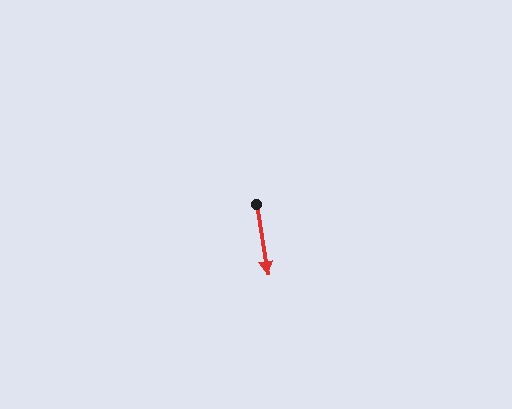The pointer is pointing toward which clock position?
Roughly 6 o'clock.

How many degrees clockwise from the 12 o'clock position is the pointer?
Approximately 171 degrees.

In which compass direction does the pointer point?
South.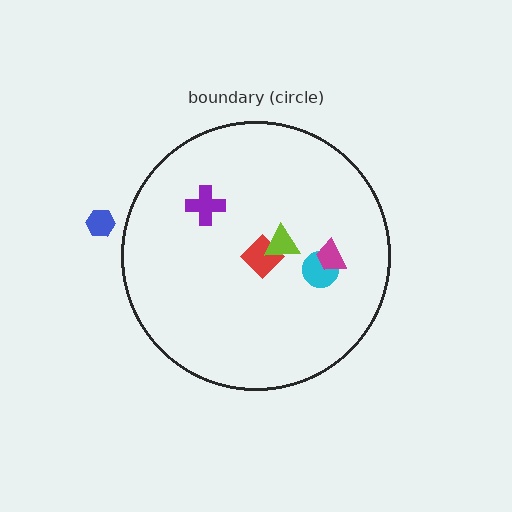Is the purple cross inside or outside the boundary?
Inside.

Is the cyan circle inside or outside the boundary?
Inside.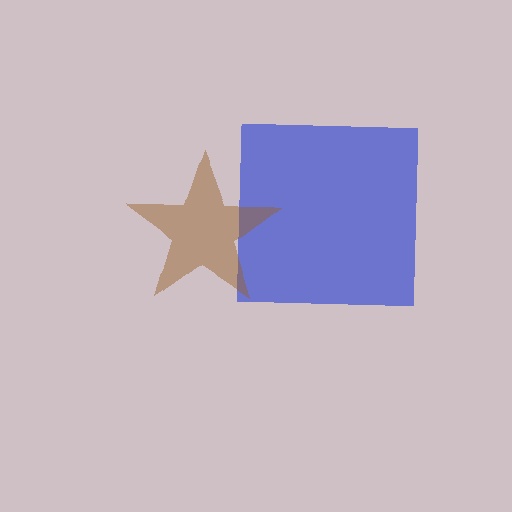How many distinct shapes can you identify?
There are 2 distinct shapes: a blue square, a brown star.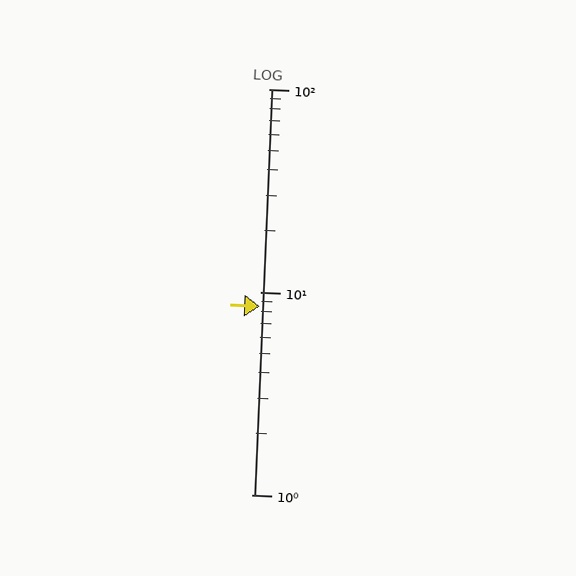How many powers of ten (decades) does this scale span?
The scale spans 2 decades, from 1 to 100.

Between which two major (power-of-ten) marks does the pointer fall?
The pointer is between 1 and 10.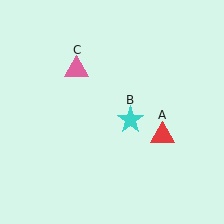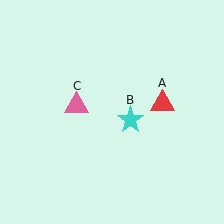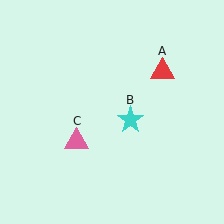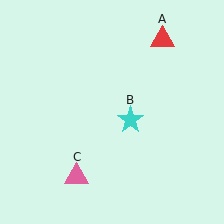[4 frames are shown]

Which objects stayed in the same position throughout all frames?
Cyan star (object B) remained stationary.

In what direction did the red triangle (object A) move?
The red triangle (object A) moved up.